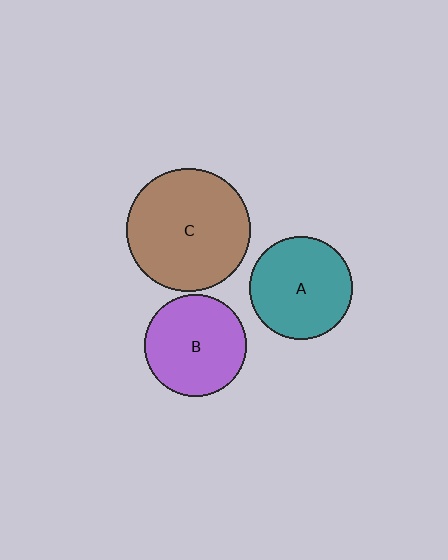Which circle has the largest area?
Circle C (brown).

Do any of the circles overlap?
No, none of the circles overlap.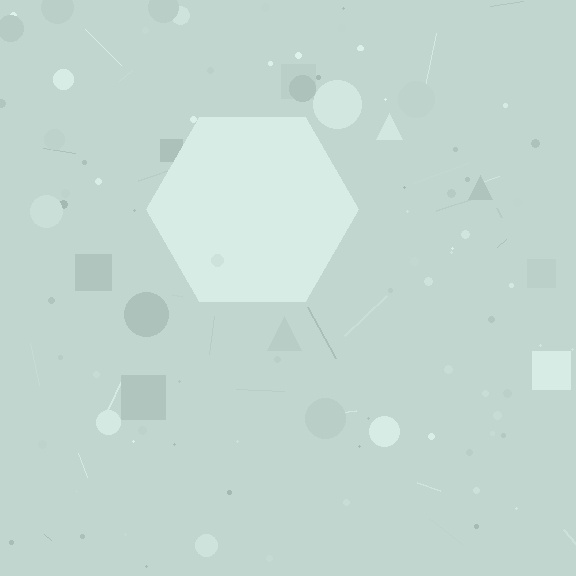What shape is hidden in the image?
A hexagon is hidden in the image.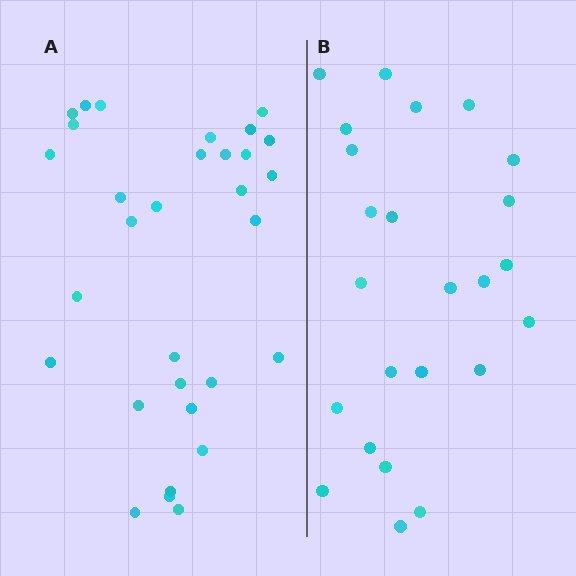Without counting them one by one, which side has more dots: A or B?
Region A (the left region) has more dots.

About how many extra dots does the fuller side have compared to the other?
Region A has roughly 8 or so more dots than region B.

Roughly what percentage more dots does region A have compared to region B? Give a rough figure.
About 30% more.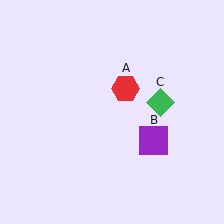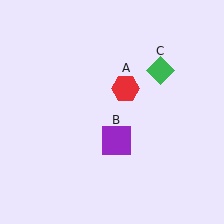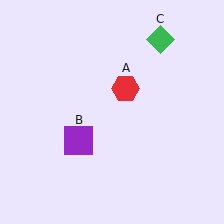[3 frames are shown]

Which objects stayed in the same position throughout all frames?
Red hexagon (object A) remained stationary.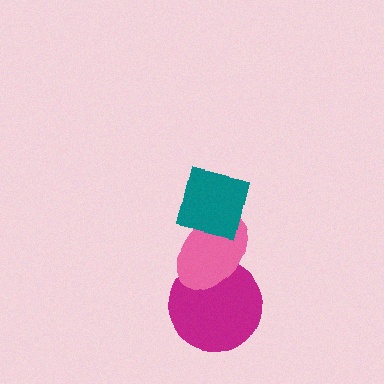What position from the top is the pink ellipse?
The pink ellipse is 2nd from the top.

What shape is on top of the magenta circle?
The pink ellipse is on top of the magenta circle.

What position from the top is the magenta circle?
The magenta circle is 3rd from the top.